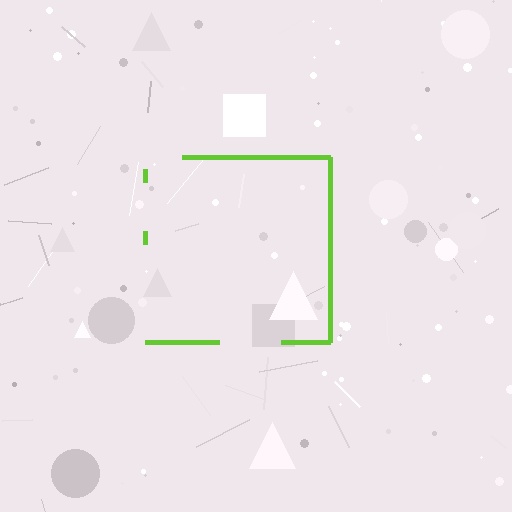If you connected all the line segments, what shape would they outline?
They would outline a square.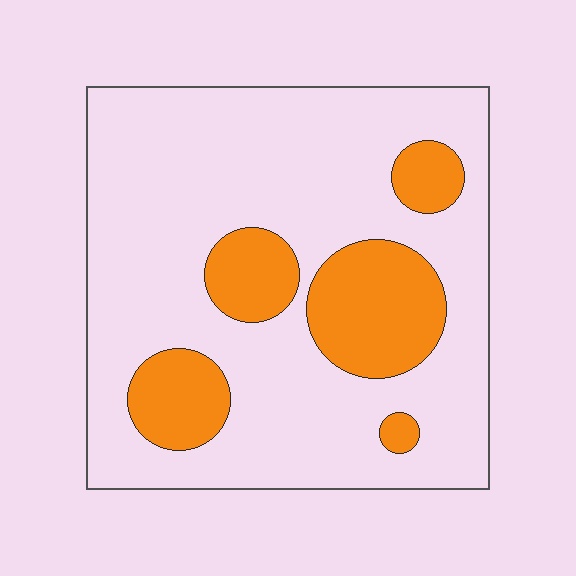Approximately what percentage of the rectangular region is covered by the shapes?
Approximately 25%.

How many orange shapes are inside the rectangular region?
5.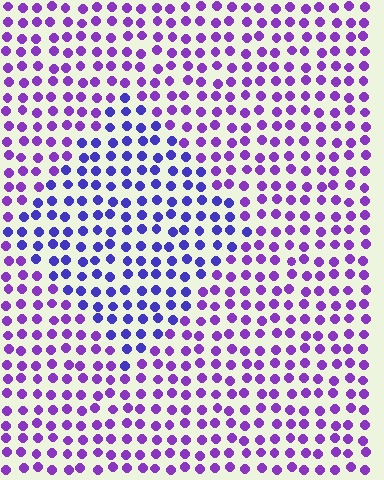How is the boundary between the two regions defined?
The boundary is defined purely by a slight shift in hue (about 31 degrees). Spacing, size, and orientation are identical on both sides.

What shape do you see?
I see a diamond.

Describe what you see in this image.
The image is filled with small purple elements in a uniform arrangement. A diamond-shaped region is visible where the elements are tinted to a slightly different hue, forming a subtle color boundary.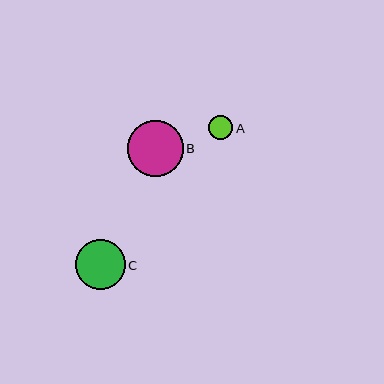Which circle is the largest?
Circle B is the largest with a size of approximately 56 pixels.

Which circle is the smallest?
Circle A is the smallest with a size of approximately 24 pixels.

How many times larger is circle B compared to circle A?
Circle B is approximately 2.3 times the size of circle A.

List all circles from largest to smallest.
From largest to smallest: B, C, A.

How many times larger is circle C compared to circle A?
Circle C is approximately 2.1 times the size of circle A.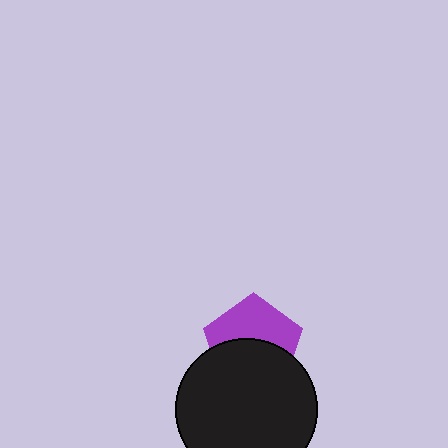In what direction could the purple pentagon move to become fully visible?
The purple pentagon could move up. That would shift it out from behind the black circle entirely.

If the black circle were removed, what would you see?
You would see the complete purple pentagon.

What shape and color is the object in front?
The object in front is a black circle.